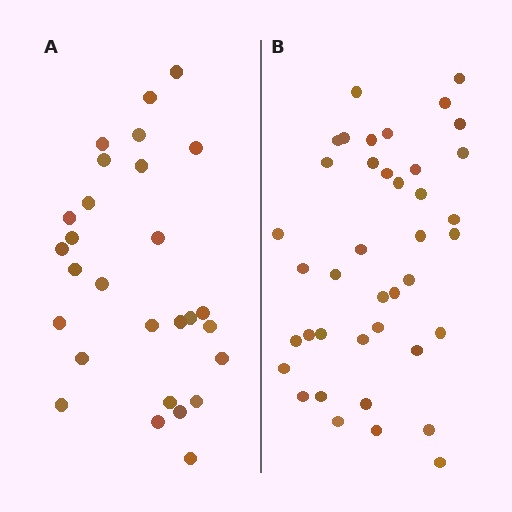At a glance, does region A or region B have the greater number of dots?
Region B (the right region) has more dots.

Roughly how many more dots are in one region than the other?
Region B has roughly 12 or so more dots than region A.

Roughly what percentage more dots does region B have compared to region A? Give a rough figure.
About 45% more.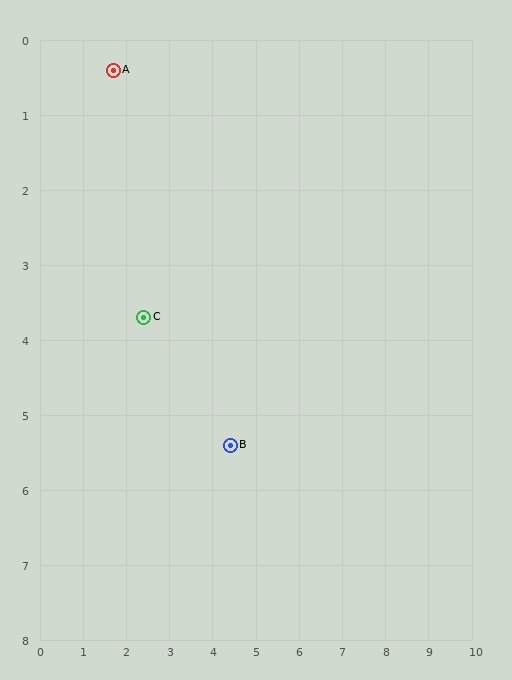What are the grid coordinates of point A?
Point A is at approximately (1.7, 0.4).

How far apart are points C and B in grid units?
Points C and B are about 2.6 grid units apart.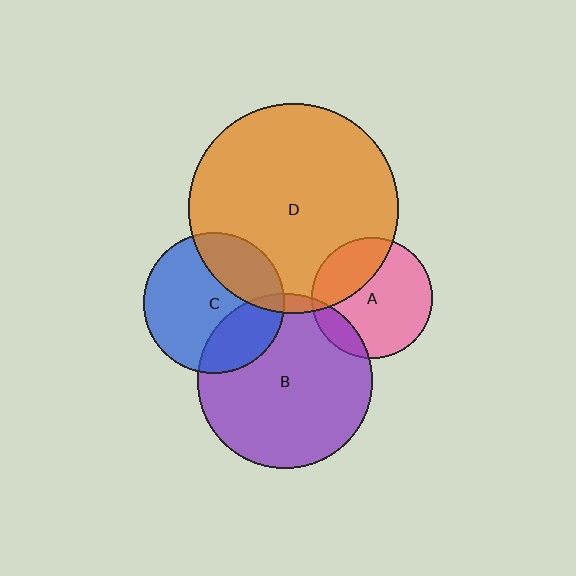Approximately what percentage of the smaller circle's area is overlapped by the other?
Approximately 30%.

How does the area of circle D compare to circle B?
Approximately 1.4 times.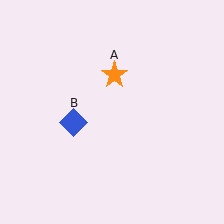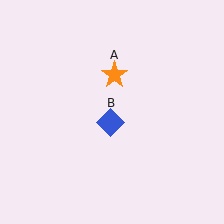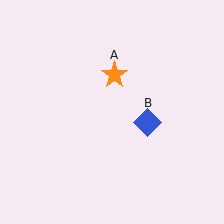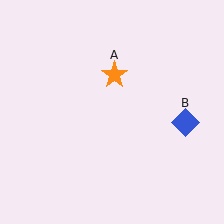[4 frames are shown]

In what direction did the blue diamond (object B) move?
The blue diamond (object B) moved right.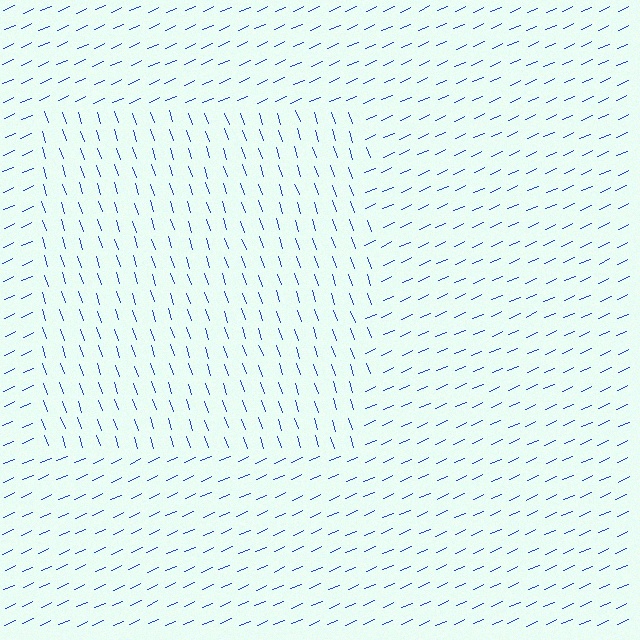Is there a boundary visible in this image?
Yes, there is a texture boundary formed by a change in line orientation.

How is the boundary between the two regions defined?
The boundary is defined purely by a change in line orientation (approximately 85 degrees difference). All lines are the same color and thickness.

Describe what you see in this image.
The image is filled with small blue line segments. A rectangle region in the image has lines oriented differently from the surrounding lines, creating a visible texture boundary.